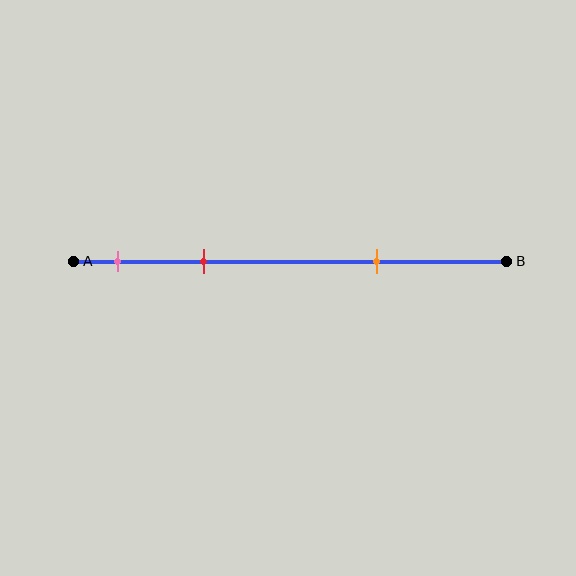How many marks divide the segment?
There are 3 marks dividing the segment.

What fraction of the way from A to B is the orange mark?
The orange mark is approximately 70% (0.7) of the way from A to B.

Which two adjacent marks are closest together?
The pink and red marks are the closest adjacent pair.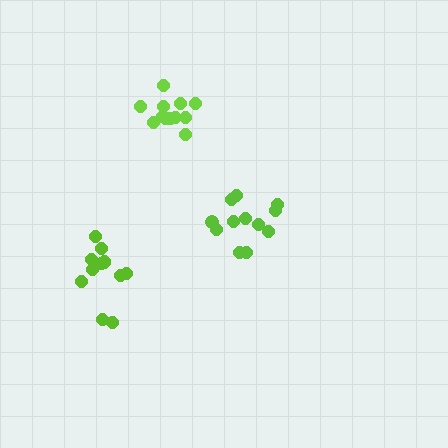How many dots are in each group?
Group 1: 12 dots, Group 2: 11 dots, Group 3: 12 dots (35 total).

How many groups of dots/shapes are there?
There are 3 groups.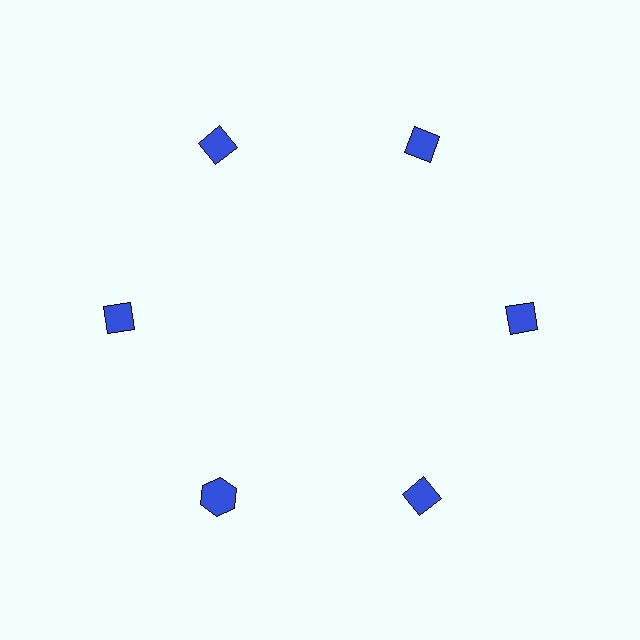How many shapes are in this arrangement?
There are 6 shapes arranged in a ring pattern.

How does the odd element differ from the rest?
It has a different shape: hexagon instead of diamond.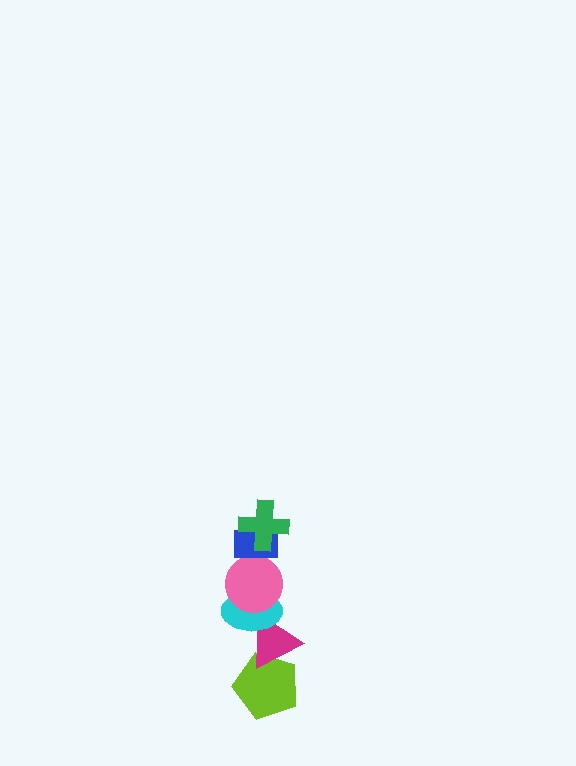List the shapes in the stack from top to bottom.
From top to bottom: the green cross, the blue rectangle, the pink circle, the cyan ellipse, the magenta triangle, the lime pentagon.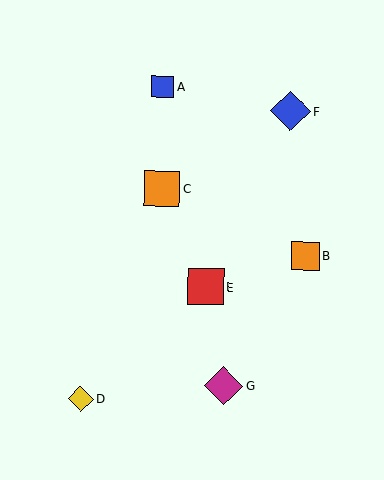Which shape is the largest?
The blue diamond (labeled F) is the largest.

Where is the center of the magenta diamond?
The center of the magenta diamond is at (224, 386).